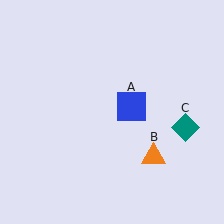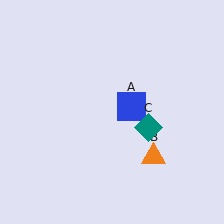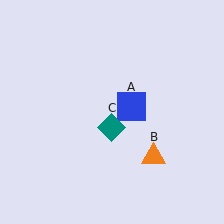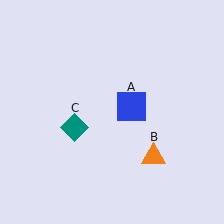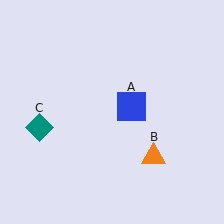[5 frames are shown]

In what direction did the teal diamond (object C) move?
The teal diamond (object C) moved left.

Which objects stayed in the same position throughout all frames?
Blue square (object A) and orange triangle (object B) remained stationary.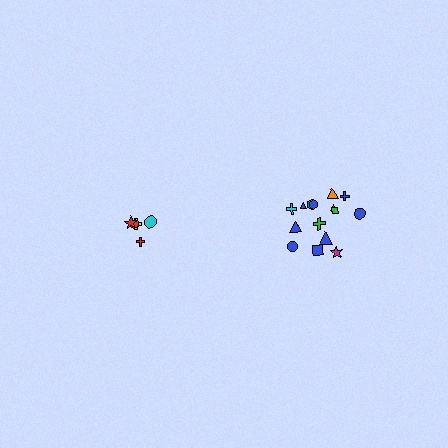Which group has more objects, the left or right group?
The right group.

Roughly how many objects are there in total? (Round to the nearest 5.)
Roughly 20 objects in total.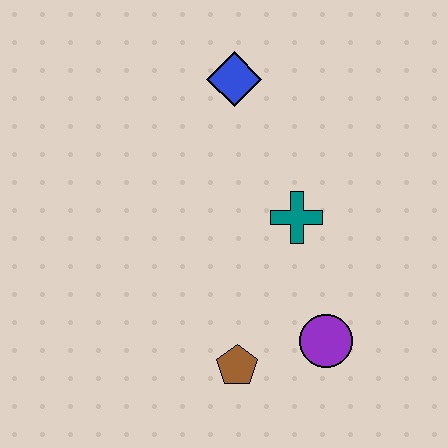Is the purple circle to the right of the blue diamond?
Yes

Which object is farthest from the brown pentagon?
The blue diamond is farthest from the brown pentagon.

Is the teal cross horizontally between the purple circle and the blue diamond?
Yes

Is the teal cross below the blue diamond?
Yes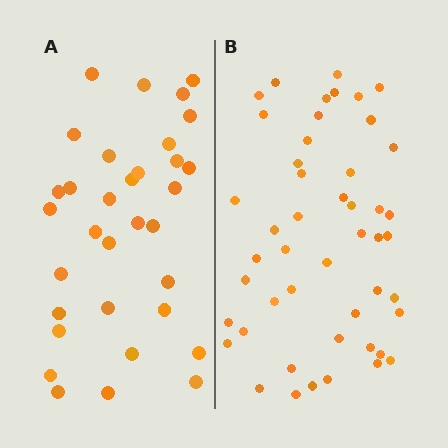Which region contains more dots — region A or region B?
Region B (the right region) has more dots.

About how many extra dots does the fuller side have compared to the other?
Region B has approximately 15 more dots than region A.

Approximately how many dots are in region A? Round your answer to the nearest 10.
About 30 dots. (The exact count is 33, which rounds to 30.)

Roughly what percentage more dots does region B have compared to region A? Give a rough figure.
About 45% more.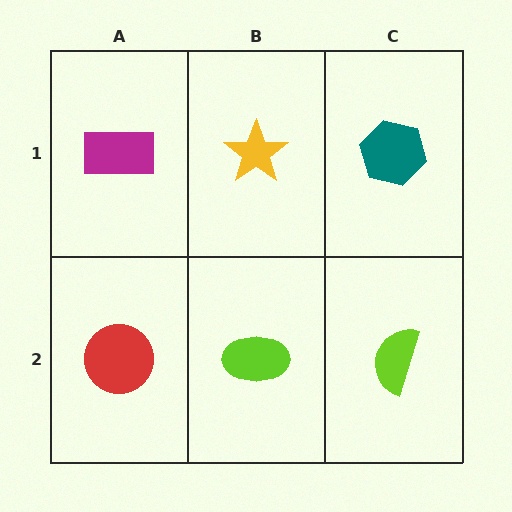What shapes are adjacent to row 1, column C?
A lime semicircle (row 2, column C), a yellow star (row 1, column B).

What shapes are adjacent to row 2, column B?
A yellow star (row 1, column B), a red circle (row 2, column A), a lime semicircle (row 2, column C).